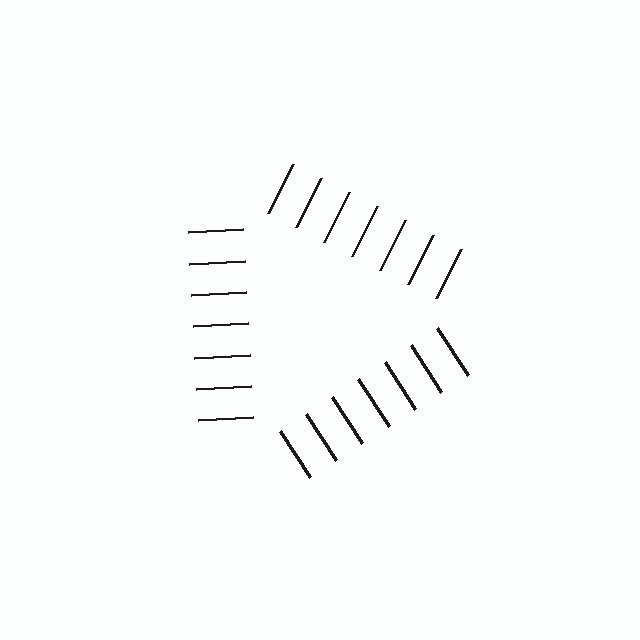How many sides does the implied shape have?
3 sides — the line-ends trace a triangle.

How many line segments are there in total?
21 — 7 along each of the 3 edges.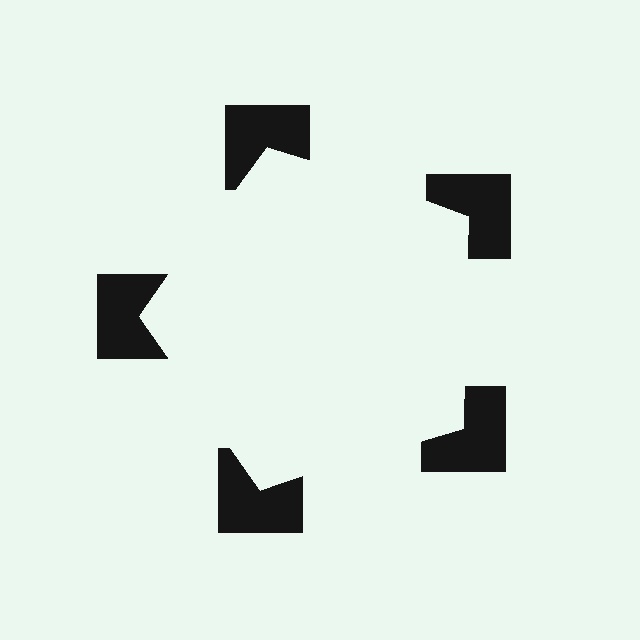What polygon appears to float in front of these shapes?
An illusory pentagon — its edges are inferred from the aligned wedge cuts in the notched squares, not physically drawn.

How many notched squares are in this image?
There are 5 — one at each vertex of the illusory pentagon.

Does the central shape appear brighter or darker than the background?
It typically appears slightly brighter than the background, even though no actual brightness change is drawn.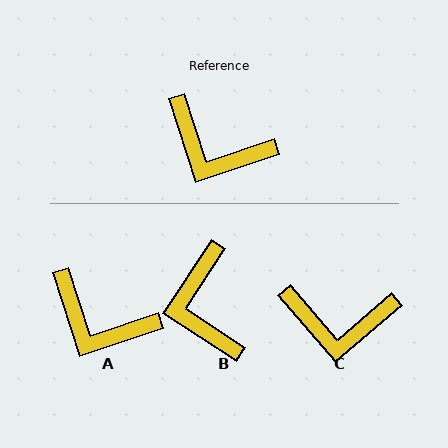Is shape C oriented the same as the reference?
No, it is off by about 23 degrees.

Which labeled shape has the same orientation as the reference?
A.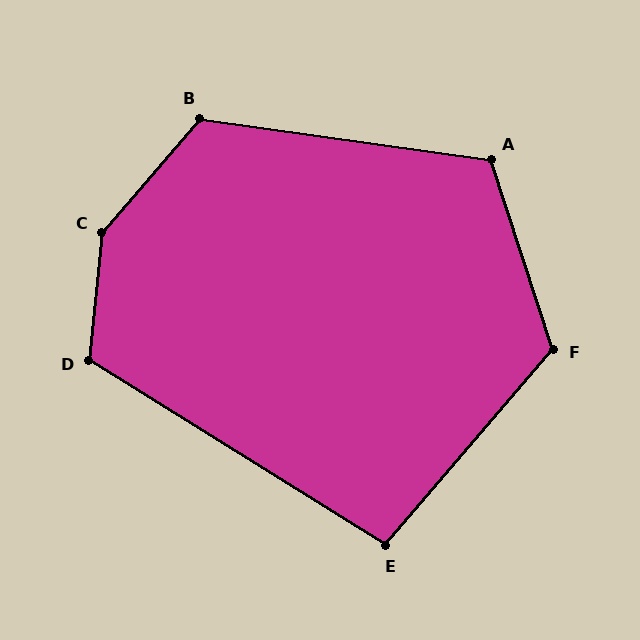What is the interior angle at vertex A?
Approximately 116 degrees (obtuse).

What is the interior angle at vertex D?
Approximately 116 degrees (obtuse).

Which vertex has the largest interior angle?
C, at approximately 145 degrees.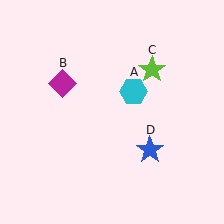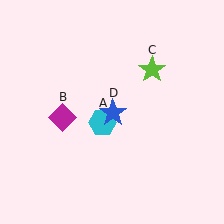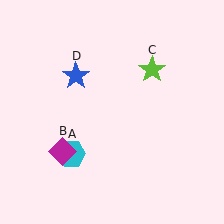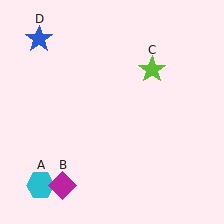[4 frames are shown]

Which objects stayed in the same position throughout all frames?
Lime star (object C) remained stationary.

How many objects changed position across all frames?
3 objects changed position: cyan hexagon (object A), magenta diamond (object B), blue star (object D).